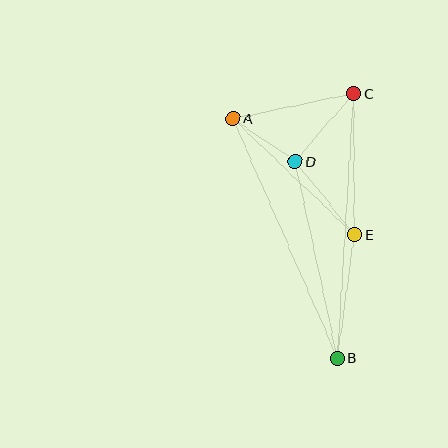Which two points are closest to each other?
Points A and D are closest to each other.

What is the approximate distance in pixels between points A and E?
The distance between A and E is approximately 168 pixels.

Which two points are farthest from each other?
Points B and C are farthest from each other.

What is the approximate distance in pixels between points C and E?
The distance between C and E is approximately 141 pixels.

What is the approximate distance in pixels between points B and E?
The distance between B and E is approximately 124 pixels.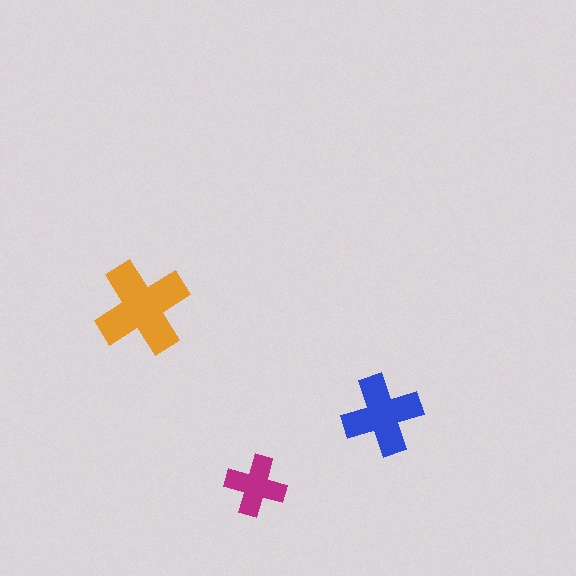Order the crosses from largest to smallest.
the orange one, the blue one, the magenta one.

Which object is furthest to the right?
The blue cross is rightmost.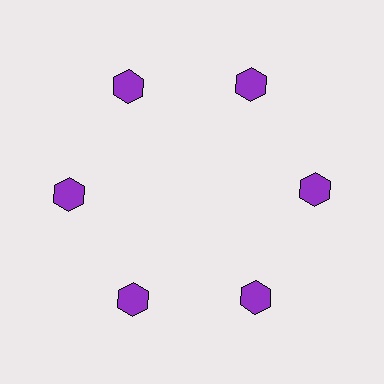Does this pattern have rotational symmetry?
Yes, this pattern has 6-fold rotational symmetry. It looks the same after rotating 60 degrees around the center.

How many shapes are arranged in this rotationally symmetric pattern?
There are 6 shapes, arranged in 6 groups of 1.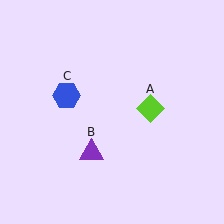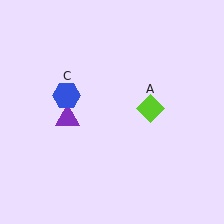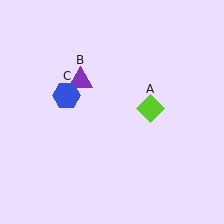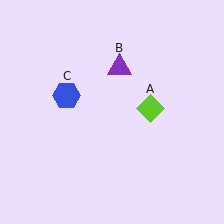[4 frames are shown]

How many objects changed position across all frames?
1 object changed position: purple triangle (object B).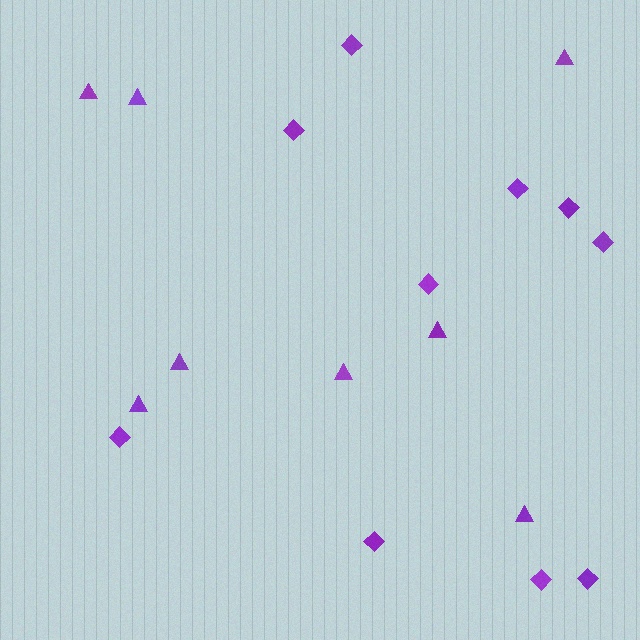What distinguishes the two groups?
There are 2 groups: one group of triangles (8) and one group of diamonds (10).